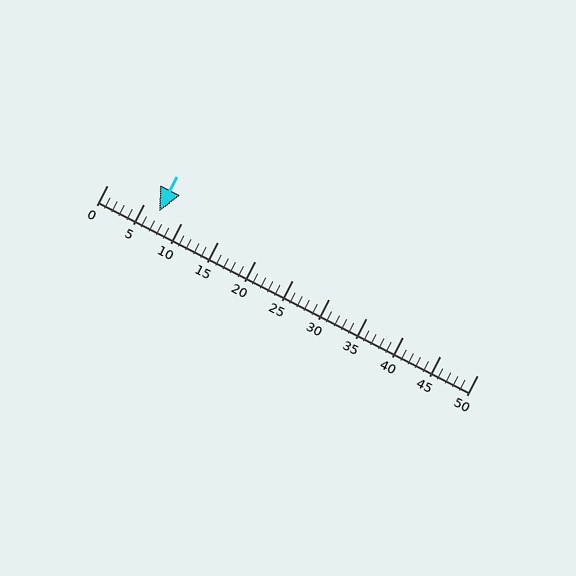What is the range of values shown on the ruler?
The ruler shows values from 0 to 50.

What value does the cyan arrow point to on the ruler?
The cyan arrow points to approximately 7.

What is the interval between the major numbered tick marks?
The major tick marks are spaced 5 units apart.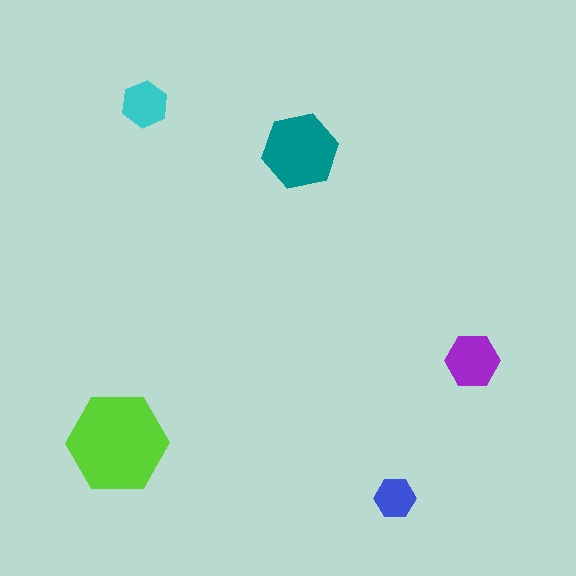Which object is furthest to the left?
The lime hexagon is leftmost.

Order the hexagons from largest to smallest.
the lime one, the teal one, the purple one, the cyan one, the blue one.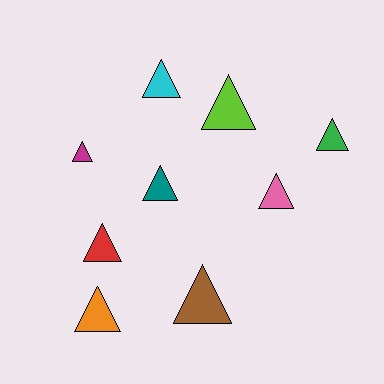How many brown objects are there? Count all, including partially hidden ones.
There is 1 brown object.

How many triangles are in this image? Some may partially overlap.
There are 9 triangles.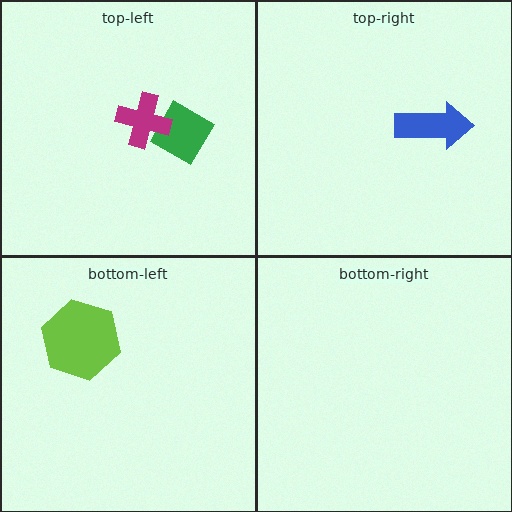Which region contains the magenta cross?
The top-left region.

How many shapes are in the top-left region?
2.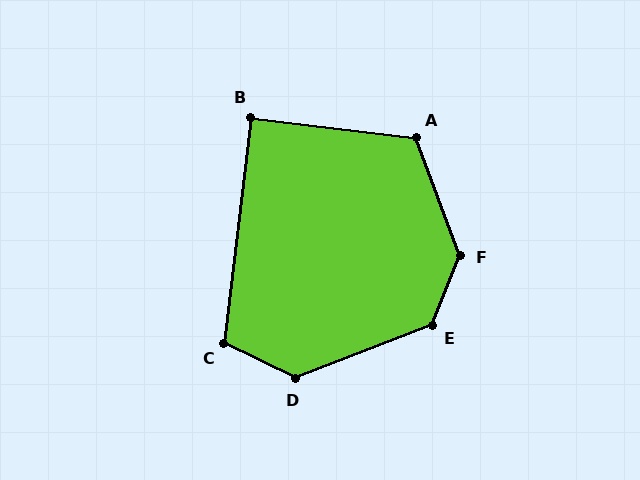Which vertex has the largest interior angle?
F, at approximately 138 degrees.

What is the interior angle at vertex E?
Approximately 133 degrees (obtuse).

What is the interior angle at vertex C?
Approximately 110 degrees (obtuse).